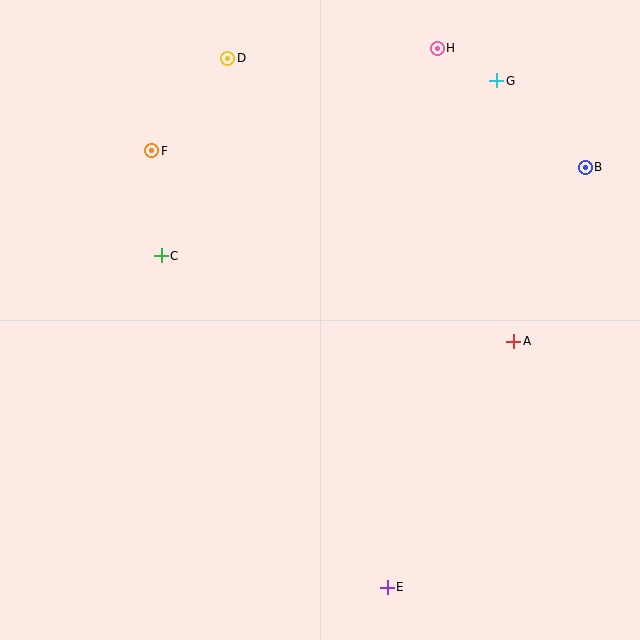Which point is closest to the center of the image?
Point C at (161, 256) is closest to the center.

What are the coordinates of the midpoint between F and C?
The midpoint between F and C is at (157, 203).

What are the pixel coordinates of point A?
Point A is at (514, 341).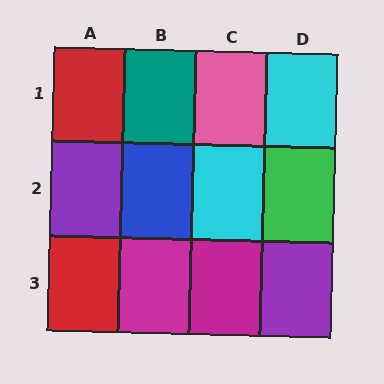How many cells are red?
2 cells are red.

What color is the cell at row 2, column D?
Green.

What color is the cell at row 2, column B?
Blue.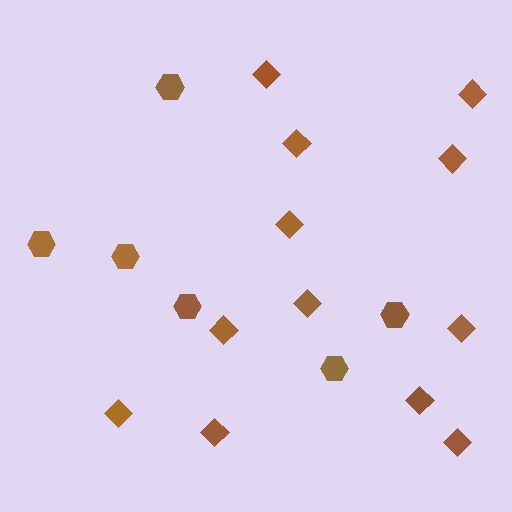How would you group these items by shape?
There are 2 groups: one group of hexagons (6) and one group of diamonds (12).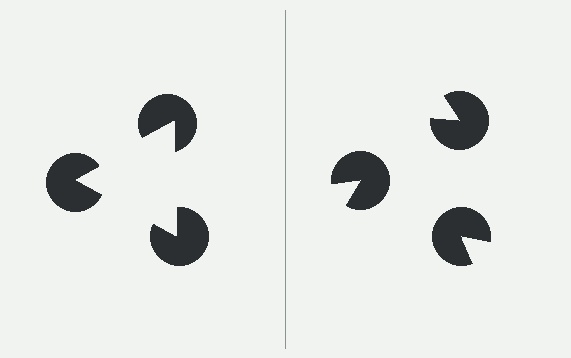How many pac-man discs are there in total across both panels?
6 — 3 on each side.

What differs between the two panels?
The pac-man discs are positioned identically on both sides; only the wedge orientations differ. On the left they align to a triangle; on the right they are misaligned.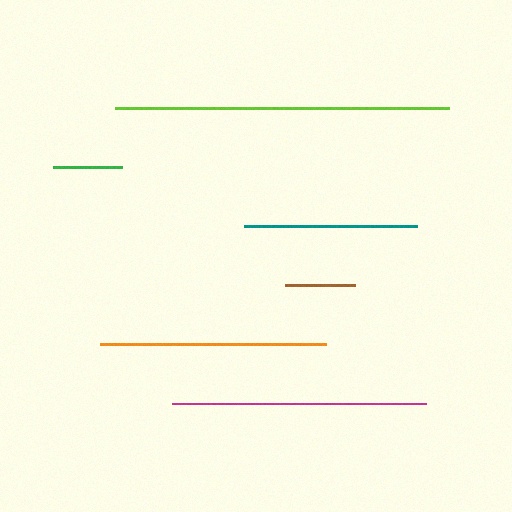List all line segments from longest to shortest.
From longest to shortest: lime, magenta, orange, teal, brown, green.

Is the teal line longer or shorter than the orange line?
The orange line is longer than the teal line.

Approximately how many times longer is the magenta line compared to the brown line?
The magenta line is approximately 3.6 times the length of the brown line.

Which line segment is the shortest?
The green line is the shortest at approximately 69 pixels.